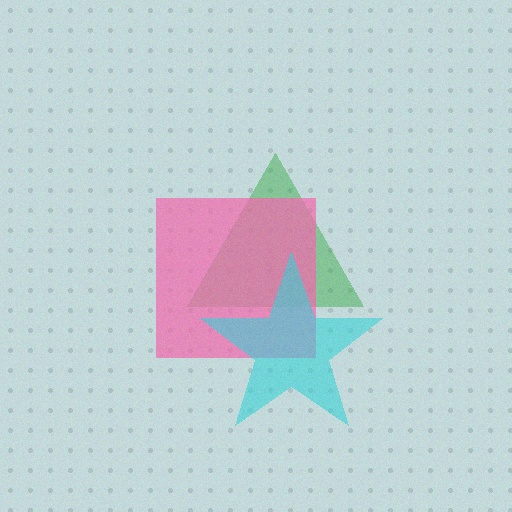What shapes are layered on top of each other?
The layered shapes are: a green triangle, a pink square, a cyan star.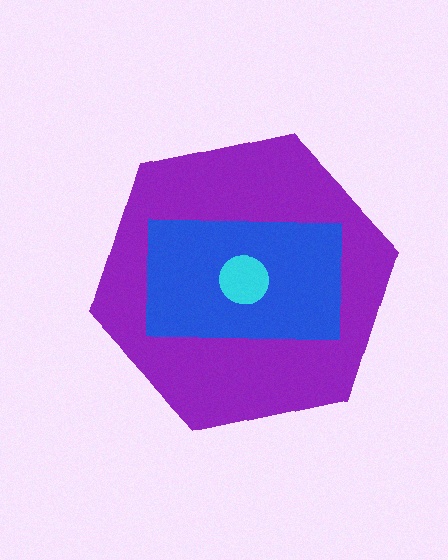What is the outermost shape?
The purple hexagon.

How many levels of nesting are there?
3.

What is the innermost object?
The cyan circle.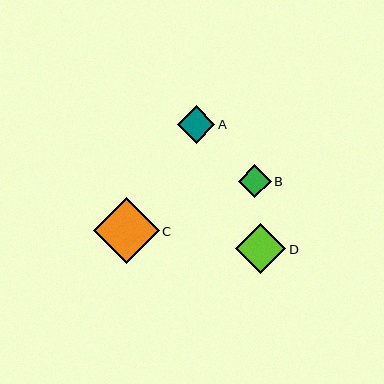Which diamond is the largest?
Diamond C is the largest with a size of approximately 66 pixels.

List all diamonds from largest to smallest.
From largest to smallest: C, D, A, B.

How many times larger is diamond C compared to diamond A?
Diamond C is approximately 1.8 times the size of diamond A.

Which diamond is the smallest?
Diamond B is the smallest with a size of approximately 33 pixels.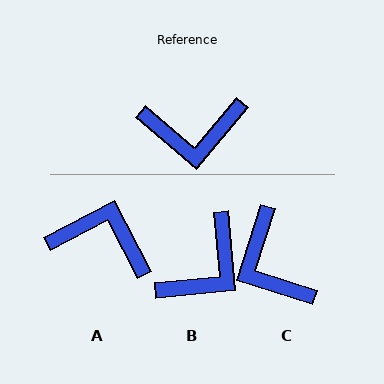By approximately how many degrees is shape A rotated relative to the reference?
Approximately 158 degrees counter-clockwise.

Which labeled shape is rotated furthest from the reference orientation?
A, about 158 degrees away.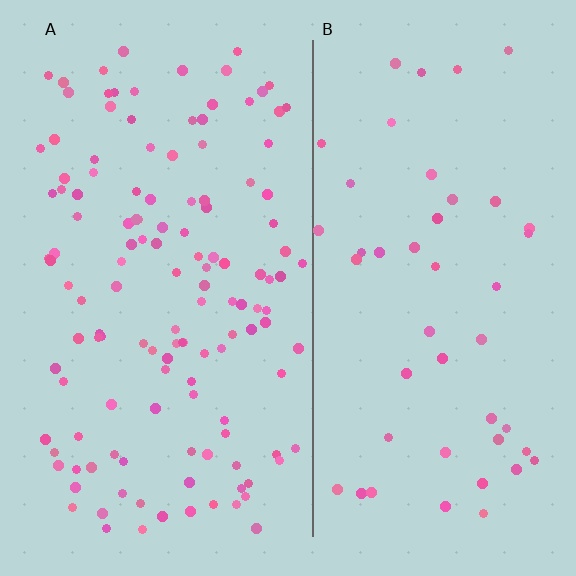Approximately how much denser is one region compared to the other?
Approximately 2.8× — region A over region B.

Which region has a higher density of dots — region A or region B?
A (the left).